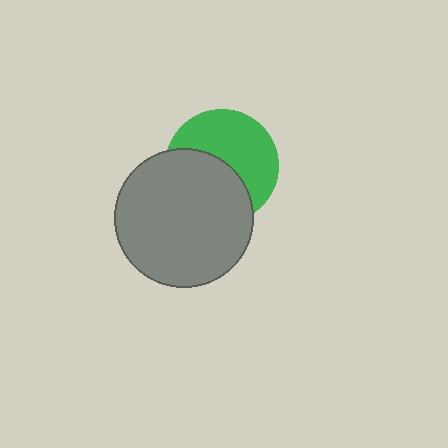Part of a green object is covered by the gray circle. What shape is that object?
It is a circle.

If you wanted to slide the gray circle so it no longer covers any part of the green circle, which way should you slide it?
Slide it toward the lower-left — that is the most direct way to separate the two shapes.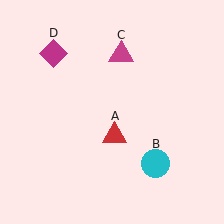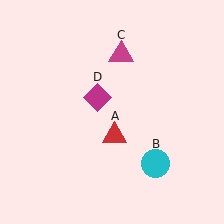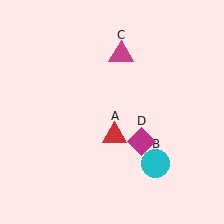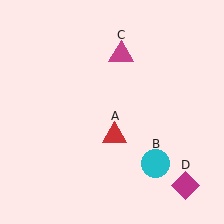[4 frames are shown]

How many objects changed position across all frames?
1 object changed position: magenta diamond (object D).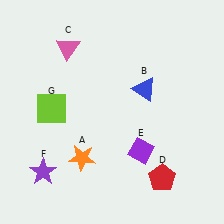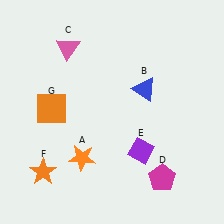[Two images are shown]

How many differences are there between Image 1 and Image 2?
There are 3 differences between the two images.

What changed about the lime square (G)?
In Image 1, G is lime. In Image 2, it changed to orange.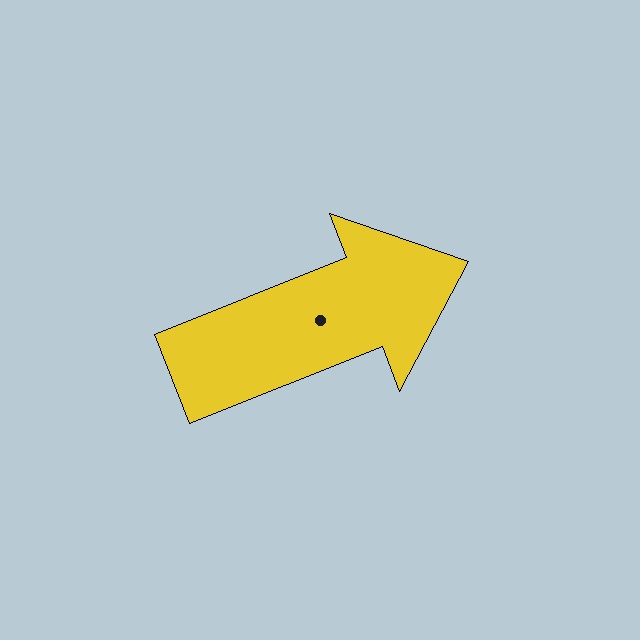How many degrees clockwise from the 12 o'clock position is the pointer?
Approximately 68 degrees.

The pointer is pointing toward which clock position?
Roughly 2 o'clock.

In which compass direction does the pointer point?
East.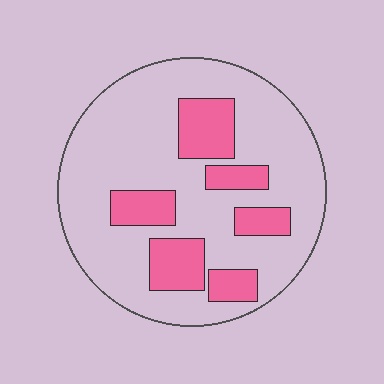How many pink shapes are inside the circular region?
6.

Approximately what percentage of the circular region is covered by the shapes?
Approximately 25%.